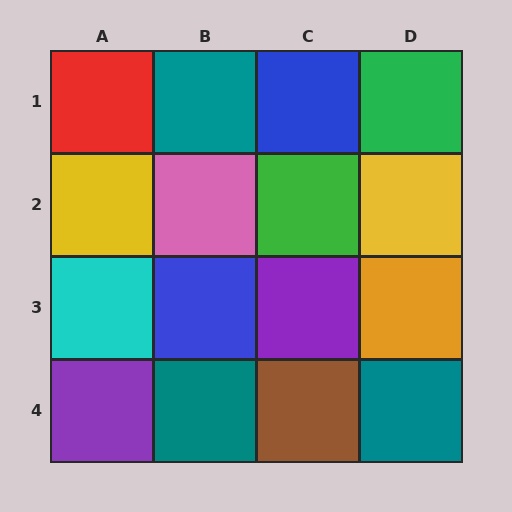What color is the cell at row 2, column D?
Yellow.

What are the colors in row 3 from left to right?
Cyan, blue, purple, orange.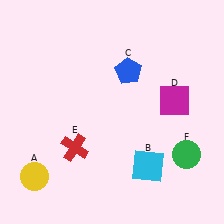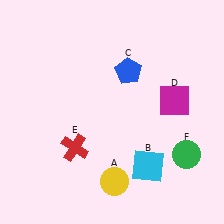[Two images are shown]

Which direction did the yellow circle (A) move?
The yellow circle (A) moved right.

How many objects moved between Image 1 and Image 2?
1 object moved between the two images.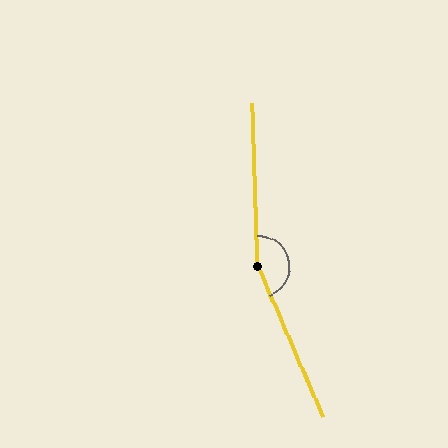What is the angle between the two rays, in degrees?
Approximately 159 degrees.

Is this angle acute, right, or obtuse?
It is obtuse.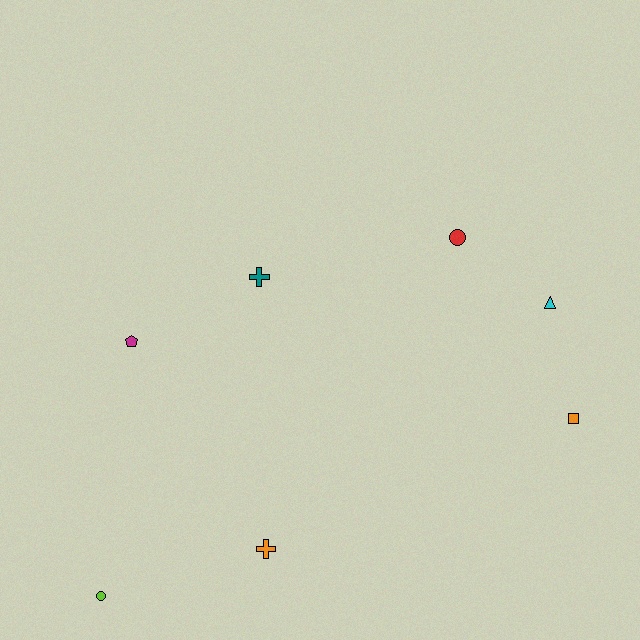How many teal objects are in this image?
There is 1 teal object.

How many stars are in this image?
There are no stars.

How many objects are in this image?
There are 7 objects.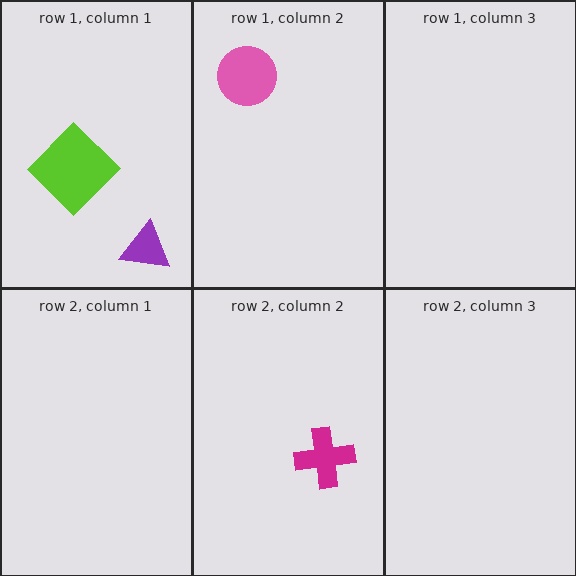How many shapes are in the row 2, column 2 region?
1.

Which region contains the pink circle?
The row 1, column 2 region.